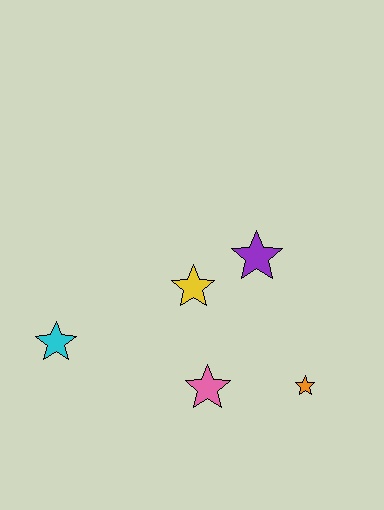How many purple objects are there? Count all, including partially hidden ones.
There is 1 purple object.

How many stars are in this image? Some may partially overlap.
There are 5 stars.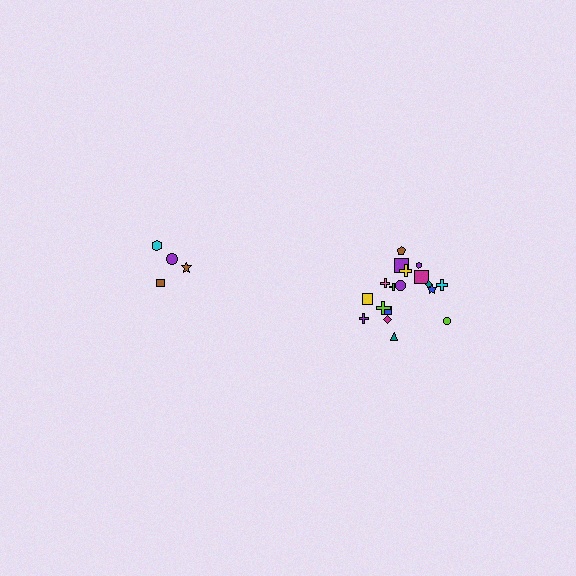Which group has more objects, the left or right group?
The right group.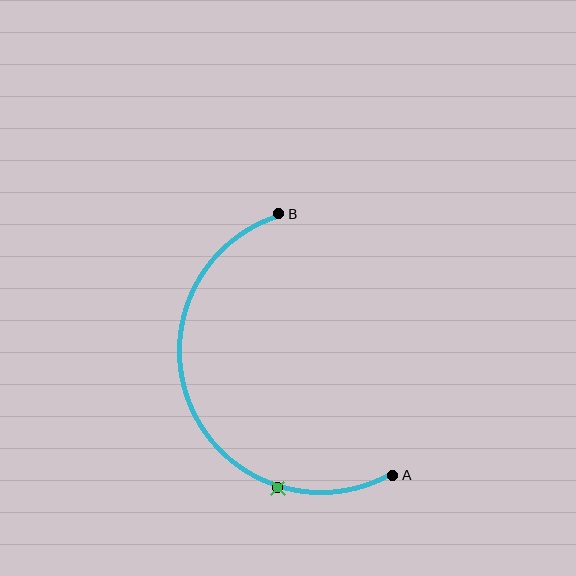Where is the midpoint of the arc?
The arc midpoint is the point on the curve farthest from the straight line joining A and B. It sits to the left of that line.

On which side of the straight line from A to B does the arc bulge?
The arc bulges to the left of the straight line connecting A and B.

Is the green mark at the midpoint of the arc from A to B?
No. The green mark lies on the arc but is closer to endpoint A. The arc midpoint would be at the point on the curve equidistant along the arc from both A and B.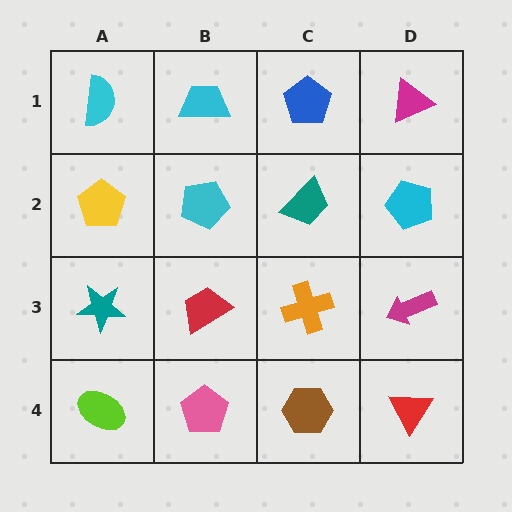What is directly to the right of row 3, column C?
A magenta arrow.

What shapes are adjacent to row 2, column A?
A cyan semicircle (row 1, column A), a teal star (row 3, column A), a cyan pentagon (row 2, column B).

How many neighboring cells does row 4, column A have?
2.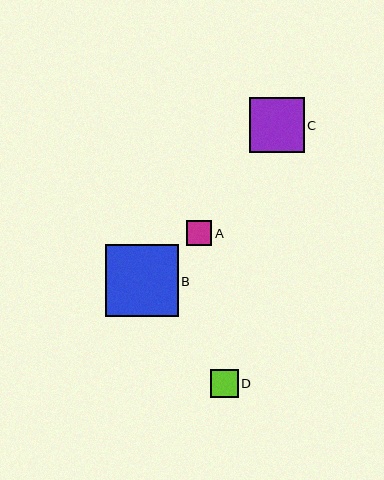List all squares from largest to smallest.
From largest to smallest: B, C, D, A.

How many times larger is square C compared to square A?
Square C is approximately 2.1 times the size of square A.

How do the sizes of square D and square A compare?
Square D and square A are approximately the same size.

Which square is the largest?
Square B is the largest with a size of approximately 72 pixels.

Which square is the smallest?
Square A is the smallest with a size of approximately 26 pixels.